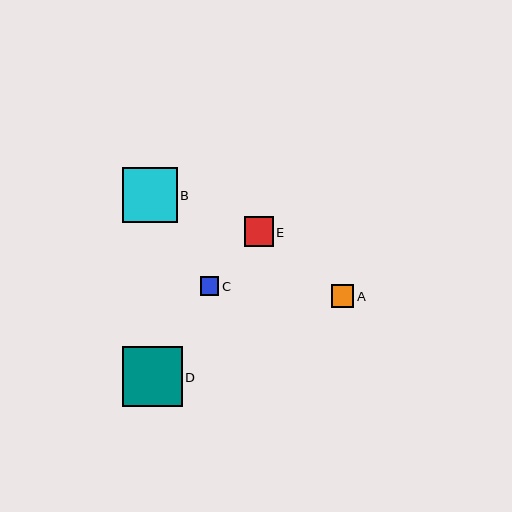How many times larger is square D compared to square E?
Square D is approximately 2.0 times the size of square E.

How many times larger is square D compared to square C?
Square D is approximately 3.2 times the size of square C.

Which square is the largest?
Square D is the largest with a size of approximately 59 pixels.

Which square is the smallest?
Square C is the smallest with a size of approximately 18 pixels.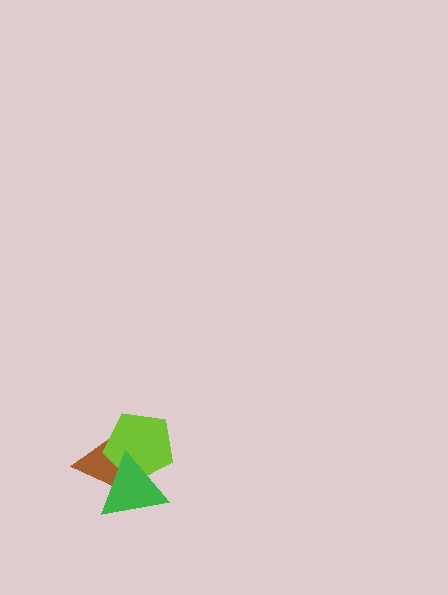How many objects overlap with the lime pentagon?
2 objects overlap with the lime pentagon.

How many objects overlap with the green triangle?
2 objects overlap with the green triangle.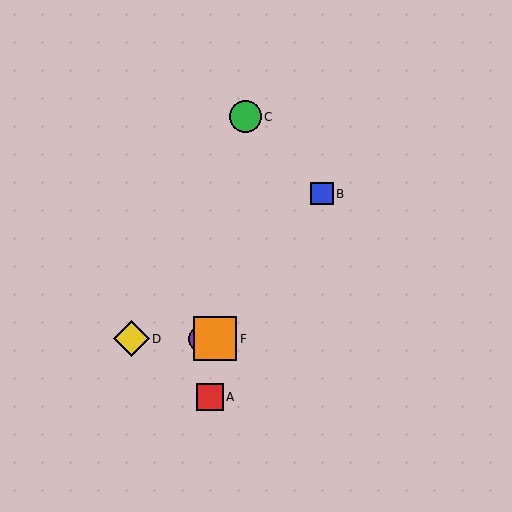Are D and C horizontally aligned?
No, D is at y≈339 and C is at y≈117.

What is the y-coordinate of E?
Object E is at y≈339.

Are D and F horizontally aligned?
Yes, both are at y≈339.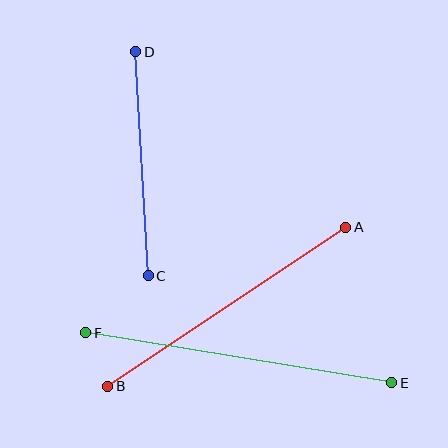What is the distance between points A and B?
The distance is approximately 287 pixels.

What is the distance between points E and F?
The distance is approximately 310 pixels.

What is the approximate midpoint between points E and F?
The midpoint is at approximately (239, 358) pixels.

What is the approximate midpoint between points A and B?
The midpoint is at approximately (227, 307) pixels.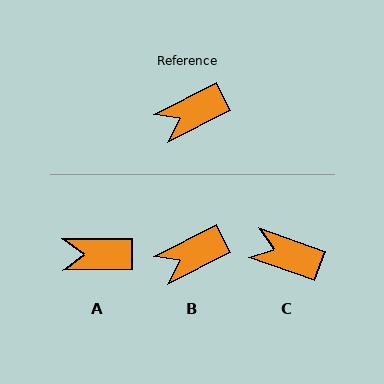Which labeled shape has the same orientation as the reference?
B.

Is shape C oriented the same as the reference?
No, it is off by about 46 degrees.